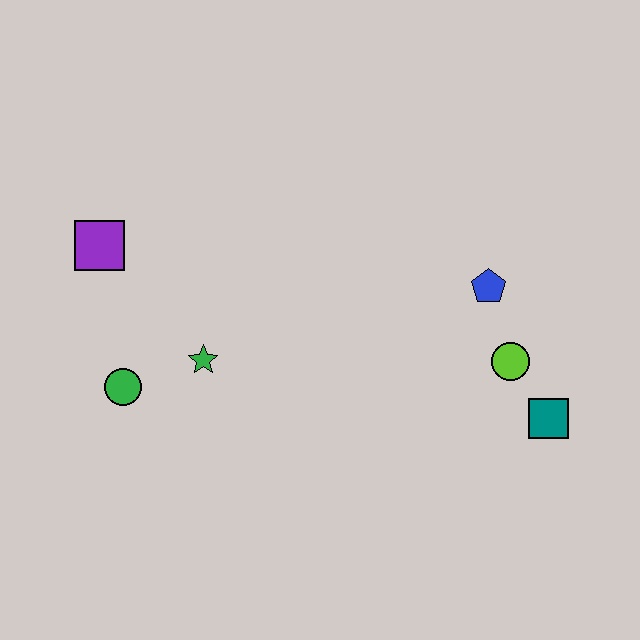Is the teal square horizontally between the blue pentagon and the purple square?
No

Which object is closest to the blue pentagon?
The lime circle is closest to the blue pentagon.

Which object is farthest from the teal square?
The purple square is farthest from the teal square.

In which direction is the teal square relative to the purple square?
The teal square is to the right of the purple square.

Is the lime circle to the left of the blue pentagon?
No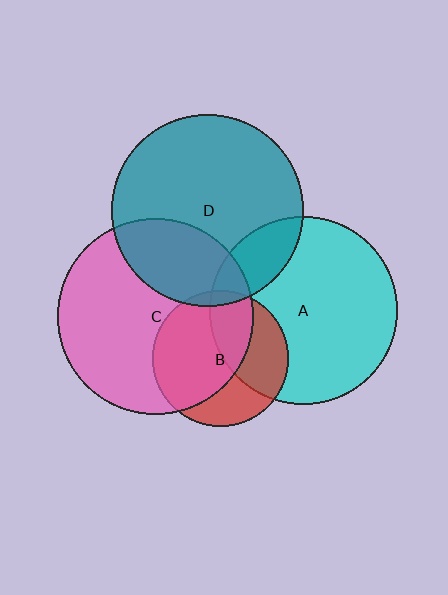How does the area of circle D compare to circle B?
Approximately 2.0 times.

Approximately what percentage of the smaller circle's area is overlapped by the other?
Approximately 15%.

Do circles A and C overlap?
Yes.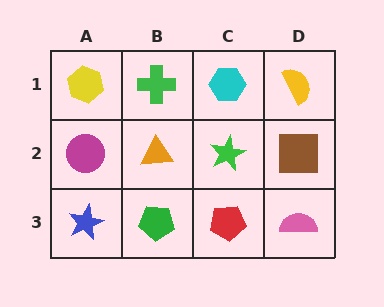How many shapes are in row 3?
4 shapes.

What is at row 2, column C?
A green star.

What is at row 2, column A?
A magenta circle.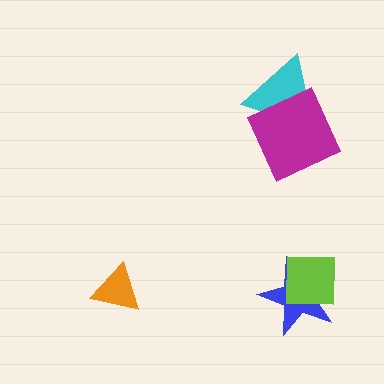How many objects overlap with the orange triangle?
0 objects overlap with the orange triangle.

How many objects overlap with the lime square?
1 object overlaps with the lime square.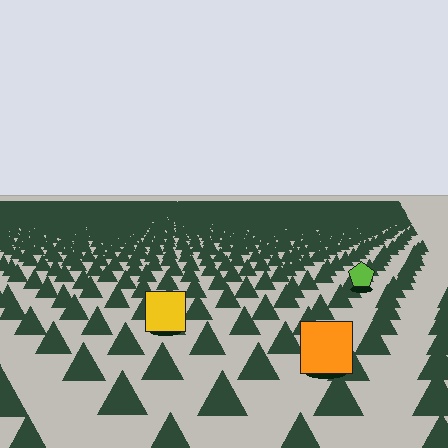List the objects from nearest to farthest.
From nearest to farthest: the orange square, the yellow square, the lime pentagon.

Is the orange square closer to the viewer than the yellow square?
Yes. The orange square is closer — you can tell from the texture gradient: the ground texture is coarser near it.